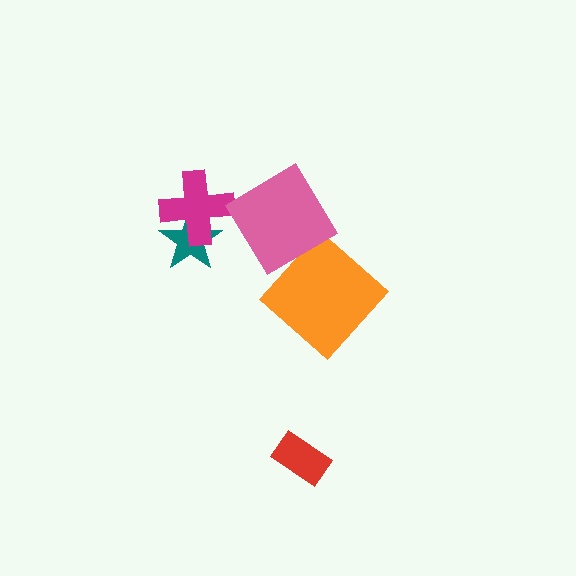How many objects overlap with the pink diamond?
0 objects overlap with the pink diamond.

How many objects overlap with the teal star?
1 object overlaps with the teal star.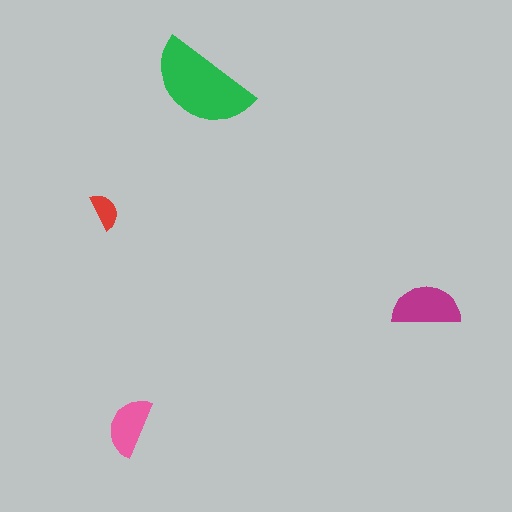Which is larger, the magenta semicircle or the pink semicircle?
The magenta one.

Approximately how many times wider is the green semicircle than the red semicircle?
About 3 times wider.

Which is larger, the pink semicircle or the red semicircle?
The pink one.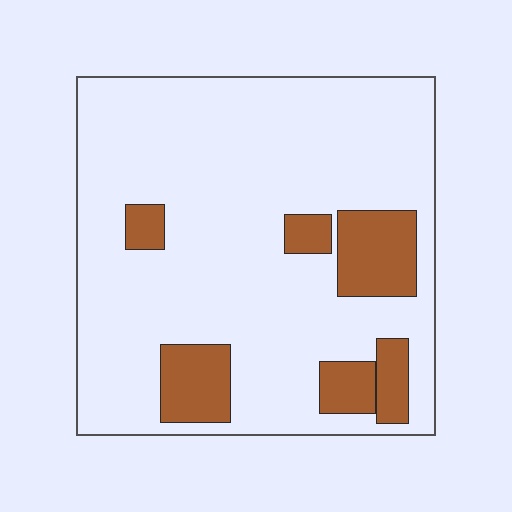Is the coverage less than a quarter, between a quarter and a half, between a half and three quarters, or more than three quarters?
Less than a quarter.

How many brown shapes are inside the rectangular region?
6.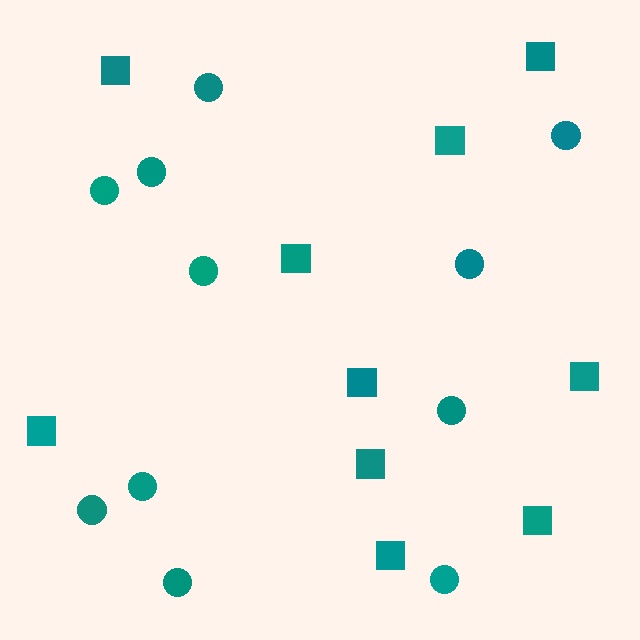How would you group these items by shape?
There are 2 groups: one group of squares (10) and one group of circles (11).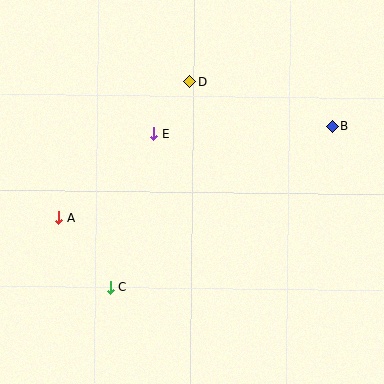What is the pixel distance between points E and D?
The distance between E and D is 63 pixels.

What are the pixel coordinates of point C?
Point C is at (110, 287).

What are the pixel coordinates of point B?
Point B is at (332, 126).